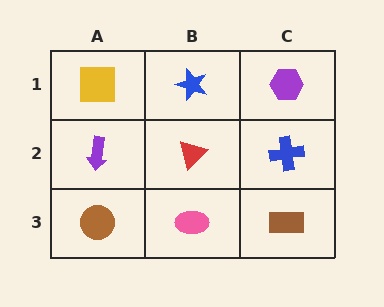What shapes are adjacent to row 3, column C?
A blue cross (row 2, column C), a pink ellipse (row 3, column B).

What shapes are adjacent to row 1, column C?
A blue cross (row 2, column C), a blue star (row 1, column B).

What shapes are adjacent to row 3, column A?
A purple arrow (row 2, column A), a pink ellipse (row 3, column B).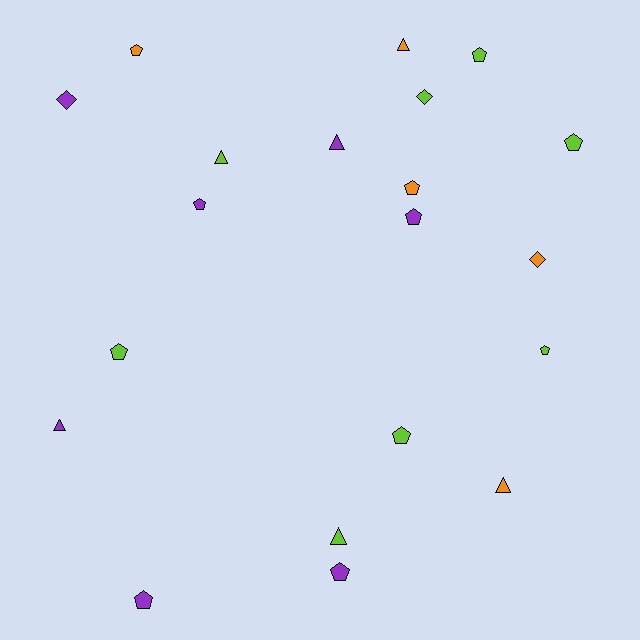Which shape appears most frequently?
Pentagon, with 11 objects.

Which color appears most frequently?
Lime, with 8 objects.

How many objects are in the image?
There are 20 objects.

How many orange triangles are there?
There are 2 orange triangles.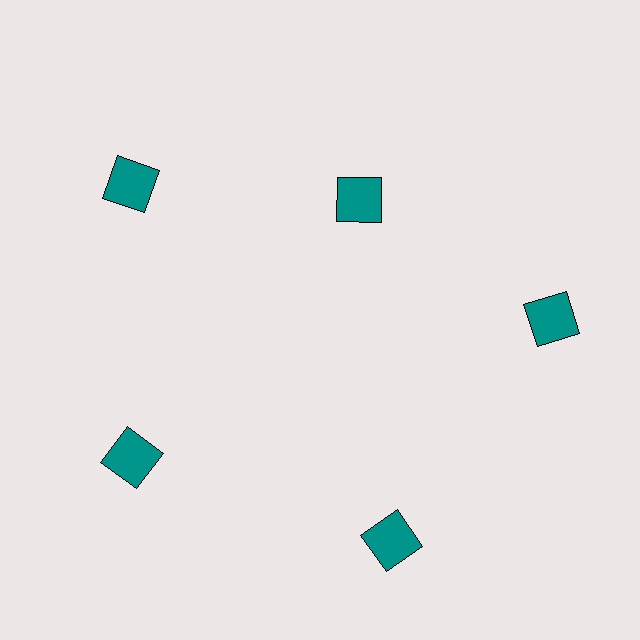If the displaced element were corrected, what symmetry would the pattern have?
It would have 5-fold rotational symmetry — the pattern would map onto itself every 72 degrees.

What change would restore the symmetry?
The symmetry would be restored by moving it outward, back onto the ring so that all 5 squares sit at equal angles and equal distance from the center.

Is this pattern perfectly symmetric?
No. The 5 teal squares are arranged in a ring, but one element near the 1 o'clock position is pulled inward toward the center, breaking the 5-fold rotational symmetry.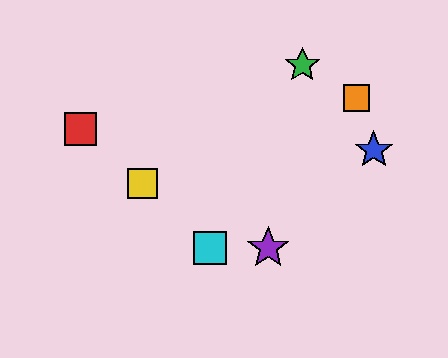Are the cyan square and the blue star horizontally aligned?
No, the cyan square is at y≈248 and the blue star is at y≈150.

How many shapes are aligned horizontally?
2 shapes (the purple star, the cyan square) are aligned horizontally.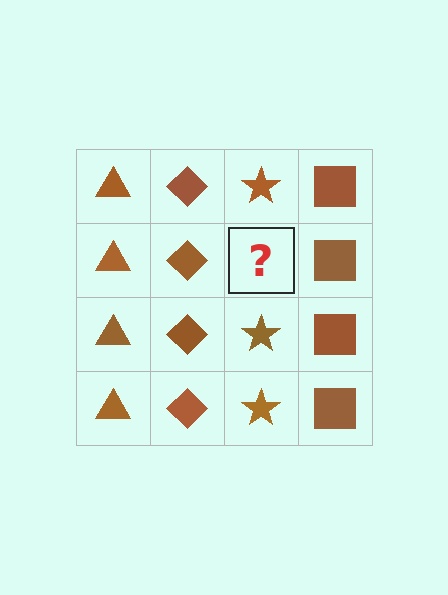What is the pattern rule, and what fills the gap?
The rule is that each column has a consistent shape. The gap should be filled with a brown star.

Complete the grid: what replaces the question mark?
The question mark should be replaced with a brown star.